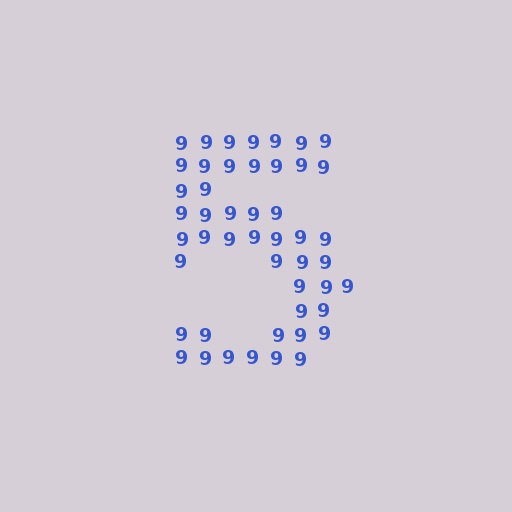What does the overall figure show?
The overall figure shows the digit 5.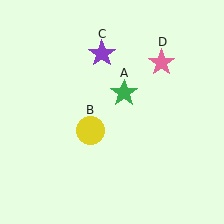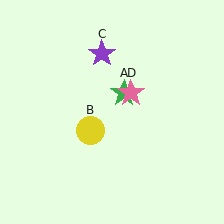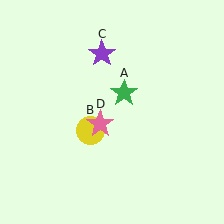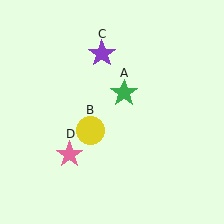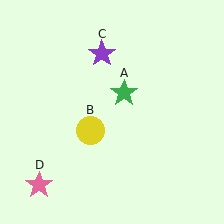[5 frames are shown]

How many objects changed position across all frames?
1 object changed position: pink star (object D).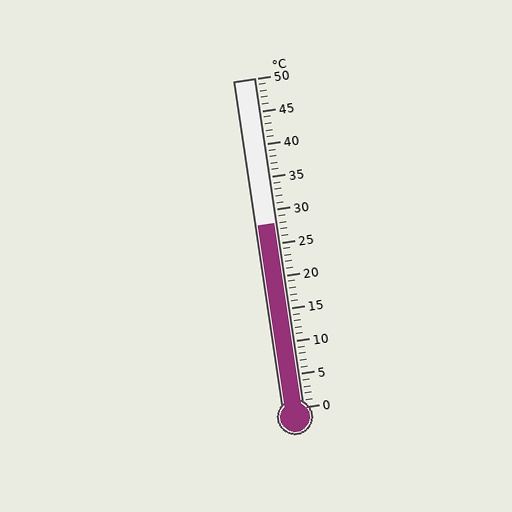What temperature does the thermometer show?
The thermometer shows approximately 28°C.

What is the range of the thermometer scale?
The thermometer scale ranges from 0°C to 50°C.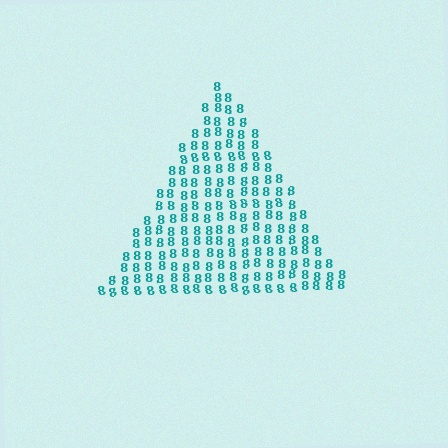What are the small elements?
The small elements are digit 8's.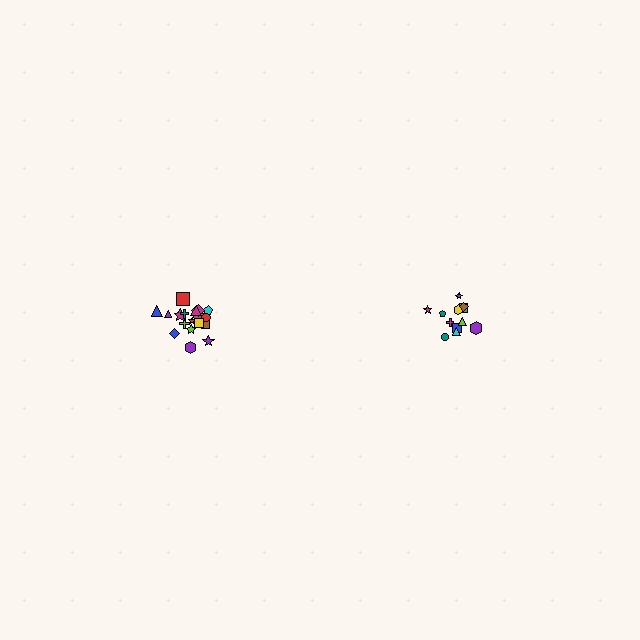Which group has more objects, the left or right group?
The left group.